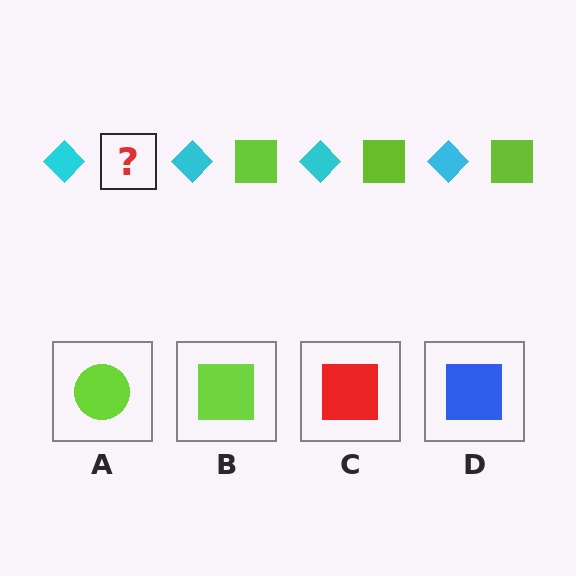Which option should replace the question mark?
Option B.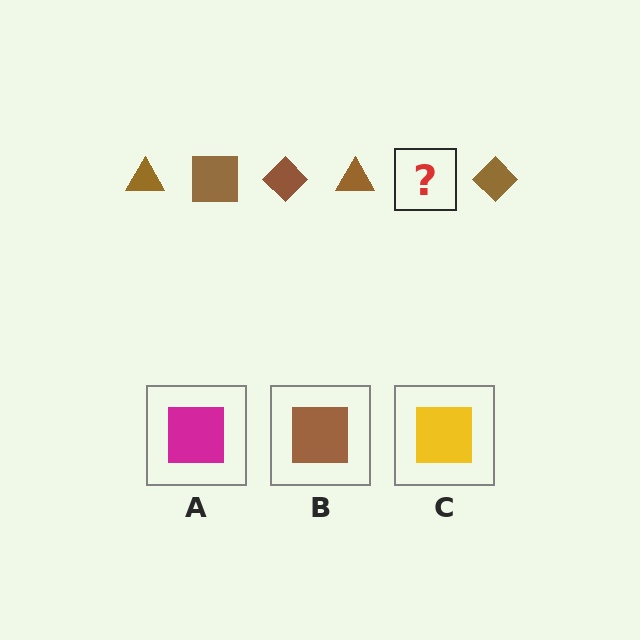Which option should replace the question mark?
Option B.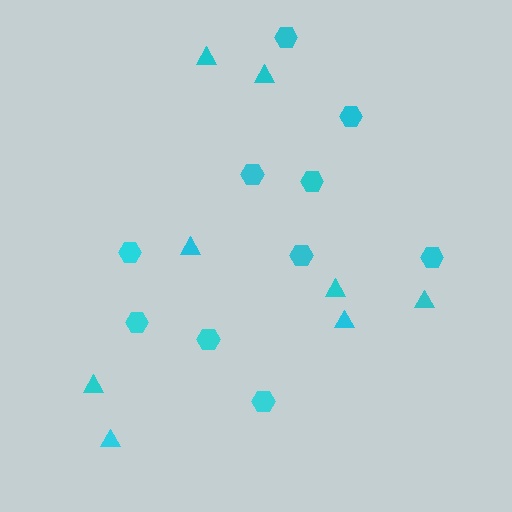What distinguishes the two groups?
There are 2 groups: one group of triangles (8) and one group of hexagons (10).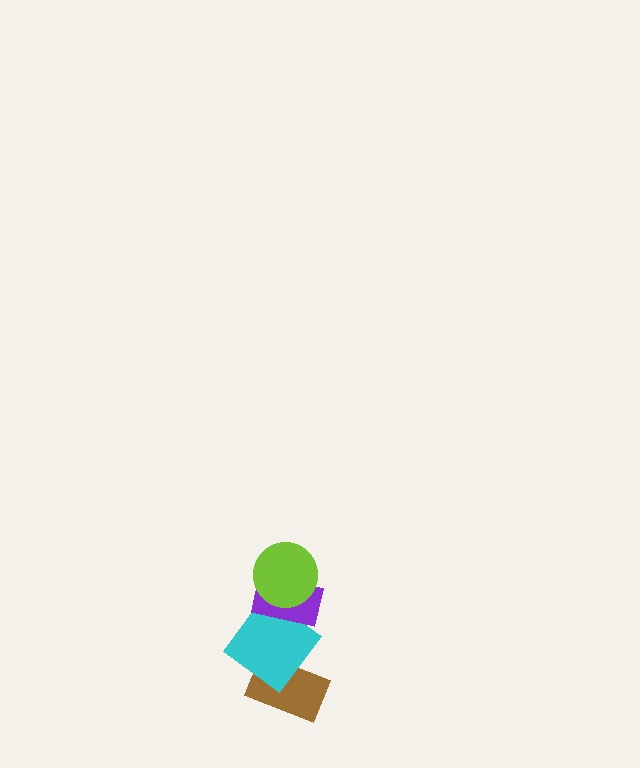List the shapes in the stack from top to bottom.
From top to bottom: the lime circle, the purple rectangle, the cyan diamond, the brown rectangle.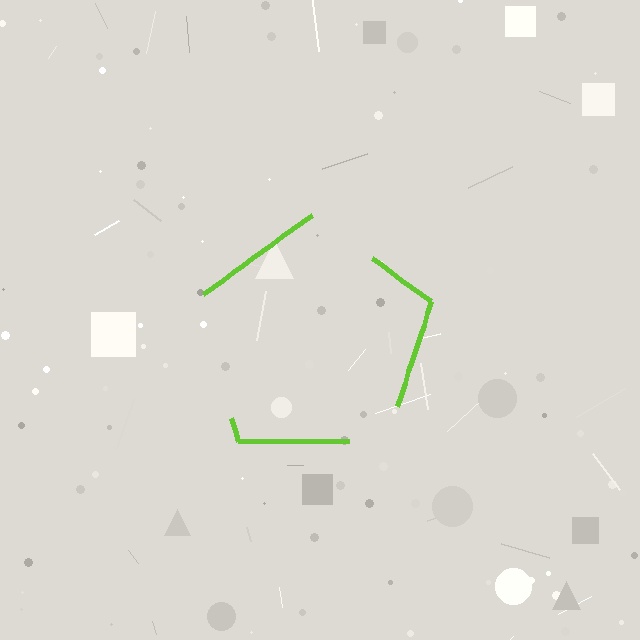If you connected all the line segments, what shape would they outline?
They would outline a pentagon.